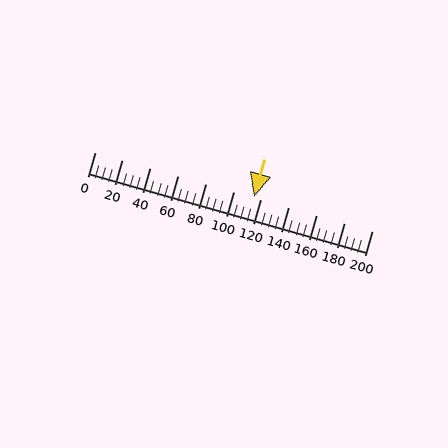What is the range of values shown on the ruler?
The ruler shows values from 0 to 200.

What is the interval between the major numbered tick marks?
The major tick marks are spaced 20 units apart.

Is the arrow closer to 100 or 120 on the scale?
The arrow is closer to 120.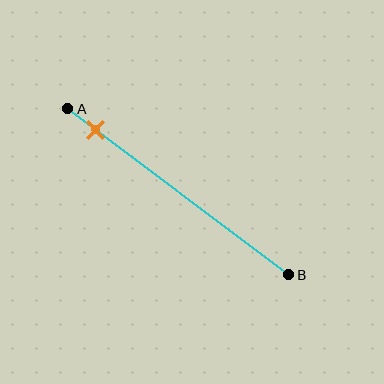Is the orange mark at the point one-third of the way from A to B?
No, the mark is at about 15% from A, not at the 33% one-third point.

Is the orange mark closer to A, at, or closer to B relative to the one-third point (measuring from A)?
The orange mark is closer to point A than the one-third point of segment AB.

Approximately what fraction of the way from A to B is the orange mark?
The orange mark is approximately 15% of the way from A to B.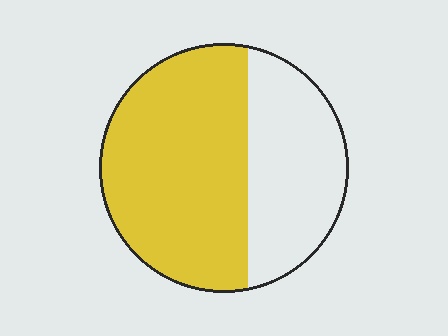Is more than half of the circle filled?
Yes.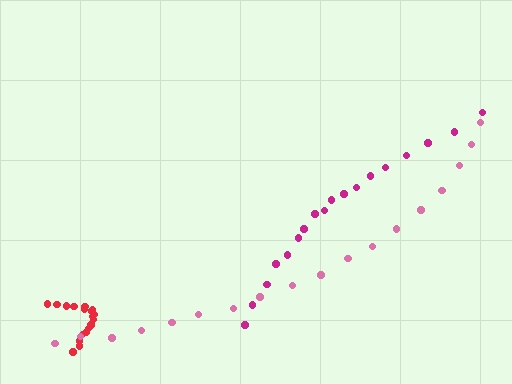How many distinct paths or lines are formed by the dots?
There are 3 distinct paths.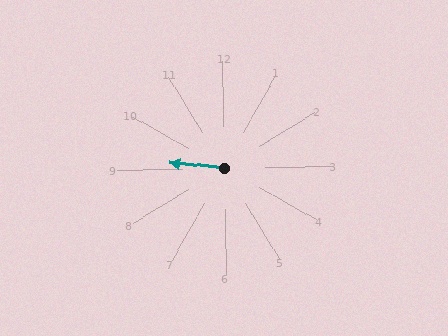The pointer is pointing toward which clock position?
Roughly 9 o'clock.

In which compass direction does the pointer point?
West.